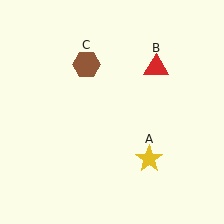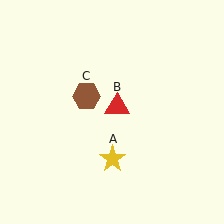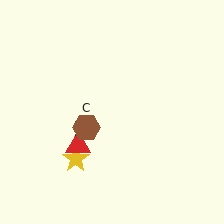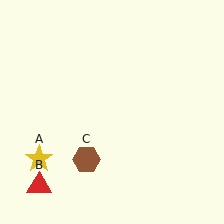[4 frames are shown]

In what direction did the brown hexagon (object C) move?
The brown hexagon (object C) moved down.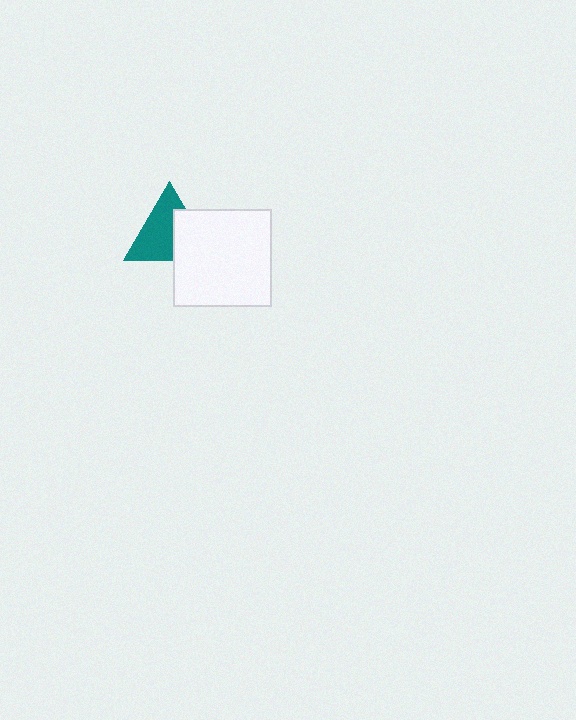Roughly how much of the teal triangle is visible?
About half of it is visible (roughly 62%).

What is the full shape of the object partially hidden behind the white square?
The partially hidden object is a teal triangle.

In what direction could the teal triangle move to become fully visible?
The teal triangle could move toward the upper-left. That would shift it out from behind the white square entirely.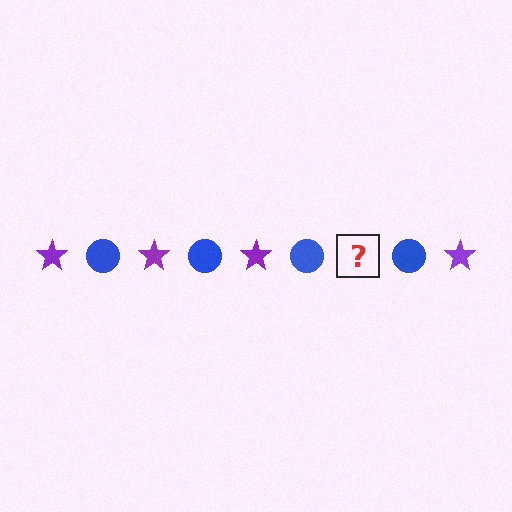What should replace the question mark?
The question mark should be replaced with a purple star.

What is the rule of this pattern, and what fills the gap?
The rule is that the pattern alternates between purple star and blue circle. The gap should be filled with a purple star.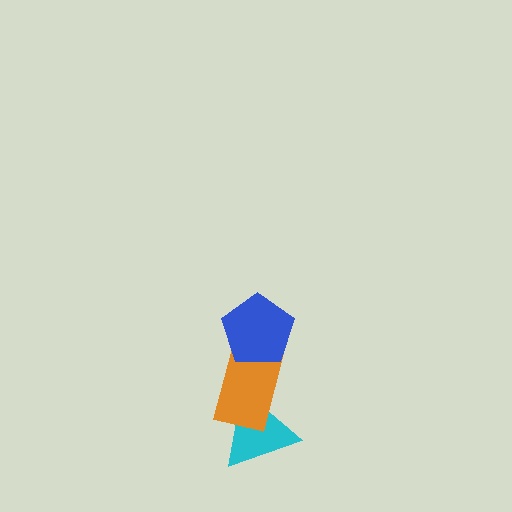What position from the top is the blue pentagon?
The blue pentagon is 1st from the top.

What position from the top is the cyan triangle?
The cyan triangle is 3rd from the top.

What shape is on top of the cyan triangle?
The orange rectangle is on top of the cyan triangle.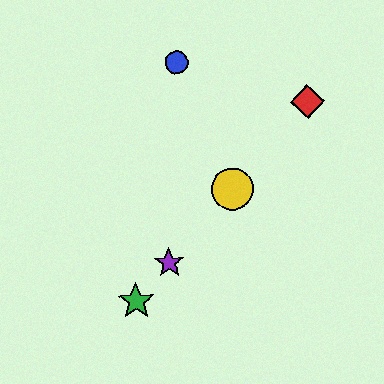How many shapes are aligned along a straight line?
4 shapes (the red diamond, the green star, the yellow circle, the purple star) are aligned along a straight line.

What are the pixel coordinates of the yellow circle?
The yellow circle is at (232, 189).